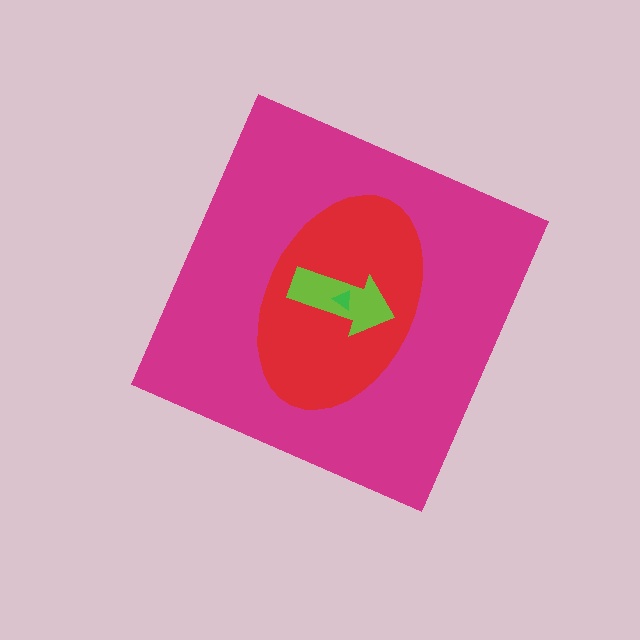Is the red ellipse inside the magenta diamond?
Yes.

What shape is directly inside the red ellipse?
The lime arrow.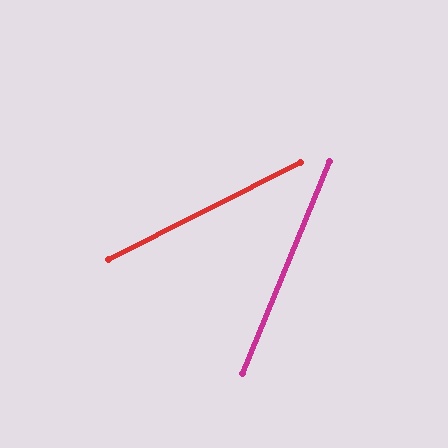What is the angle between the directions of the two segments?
Approximately 41 degrees.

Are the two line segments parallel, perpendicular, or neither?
Neither parallel nor perpendicular — they differ by about 41°.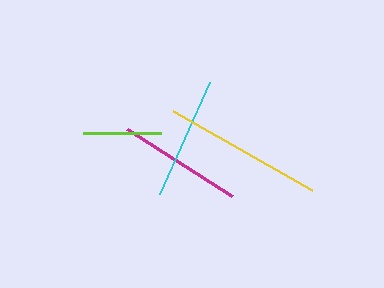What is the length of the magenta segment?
The magenta segment is approximately 124 pixels long.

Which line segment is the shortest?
The lime line is the shortest at approximately 79 pixels.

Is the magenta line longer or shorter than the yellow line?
The yellow line is longer than the magenta line.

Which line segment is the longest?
The yellow line is the longest at approximately 159 pixels.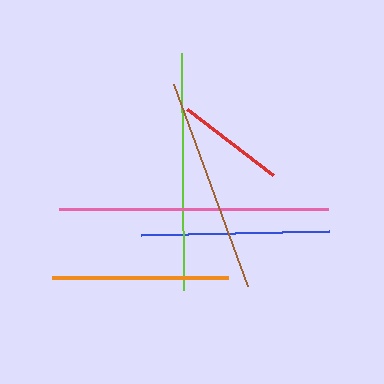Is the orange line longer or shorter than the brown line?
The brown line is longer than the orange line.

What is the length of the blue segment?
The blue segment is approximately 188 pixels long.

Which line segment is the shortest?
The red line is the shortest at approximately 108 pixels.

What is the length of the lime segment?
The lime segment is approximately 237 pixels long.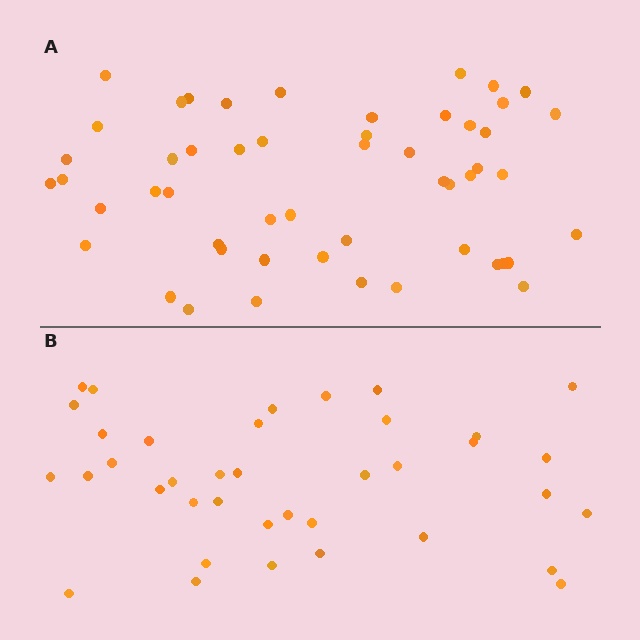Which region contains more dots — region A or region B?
Region A (the top region) has more dots.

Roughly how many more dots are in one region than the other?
Region A has approximately 15 more dots than region B.